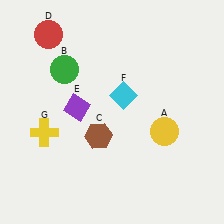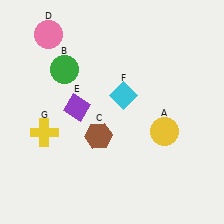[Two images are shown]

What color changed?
The circle (D) changed from red in Image 1 to pink in Image 2.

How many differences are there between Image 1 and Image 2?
There is 1 difference between the two images.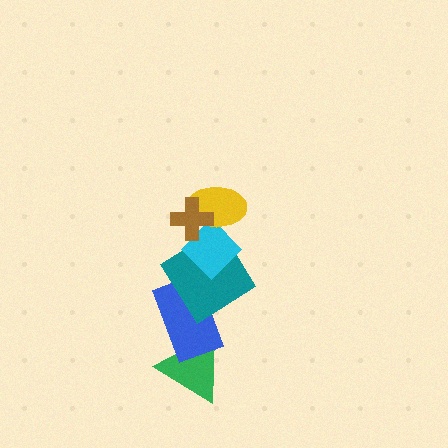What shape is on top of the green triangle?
The blue rectangle is on top of the green triangle.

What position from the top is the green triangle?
The green triangle is 6th from the top.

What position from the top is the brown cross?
The brown cross is 1st from the top.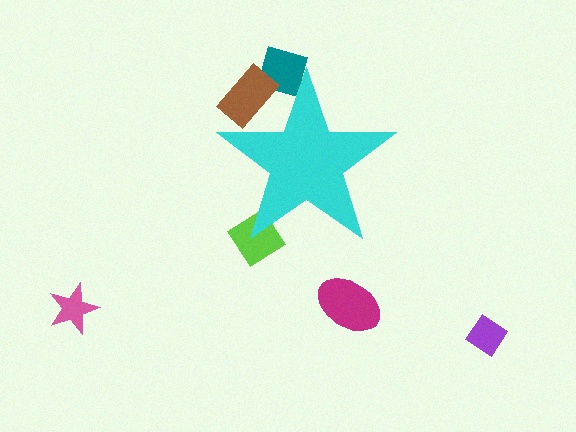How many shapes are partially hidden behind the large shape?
3 shapes are partially hidden.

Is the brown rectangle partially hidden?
Yes, the brown rectangle is partially hidden behind the cyan star.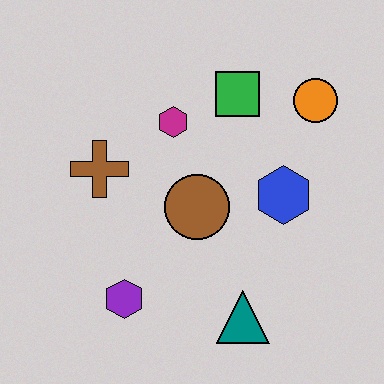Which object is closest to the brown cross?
The magenta hexagon is closest to the brown cross.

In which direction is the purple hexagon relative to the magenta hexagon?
The purple hexagon is below the magenta hexagon.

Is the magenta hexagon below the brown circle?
No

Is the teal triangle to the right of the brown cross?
Yes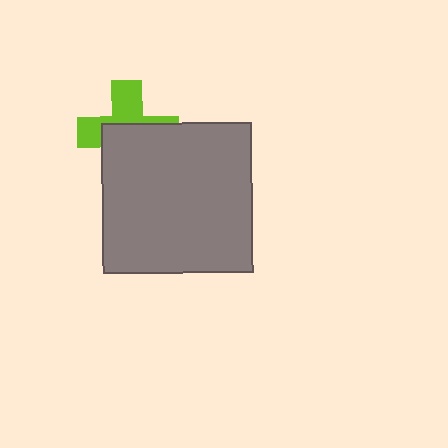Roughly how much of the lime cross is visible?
A small part of it is visible (roughly 43%).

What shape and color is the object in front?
The object in front is a gray square.